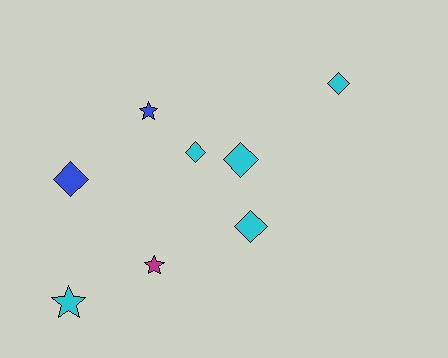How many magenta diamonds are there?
There are no magenta diamonds.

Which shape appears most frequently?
Diamond, with 5 objects.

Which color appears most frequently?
Cyan, with 5 objects.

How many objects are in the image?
There are 8 objects.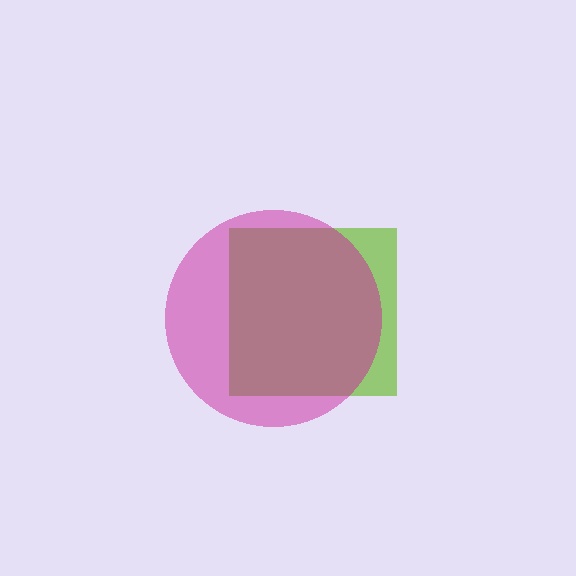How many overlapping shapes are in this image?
There are 2 overlapping shapes in the image.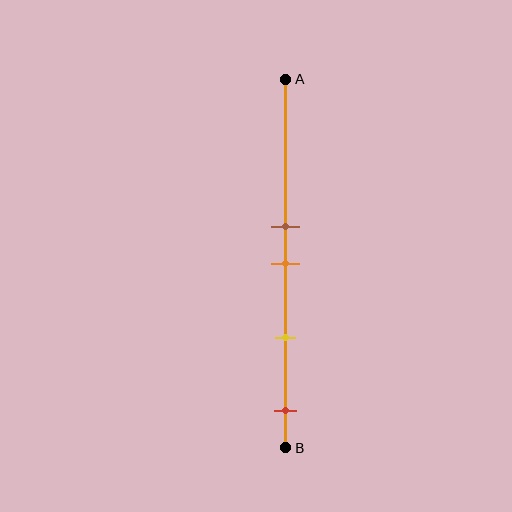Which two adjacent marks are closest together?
The brown and orange marks are the closest adjacent pair.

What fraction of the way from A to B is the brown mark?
The brown mark is approximately 40% (0.4) of the way from A to B.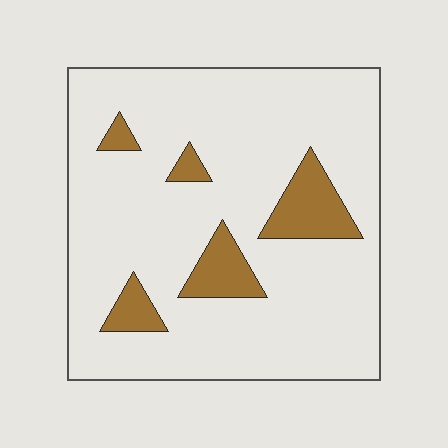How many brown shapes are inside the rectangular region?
5.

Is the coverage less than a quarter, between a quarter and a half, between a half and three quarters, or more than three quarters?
Less than a quarter.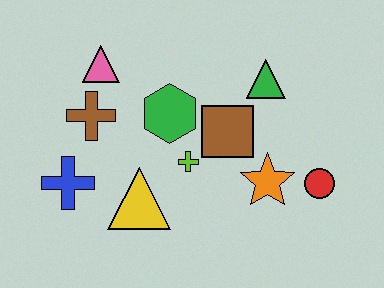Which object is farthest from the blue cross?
The red circle is farthest from the blue cross.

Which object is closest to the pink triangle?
The brown cross is closest to the pink triangle.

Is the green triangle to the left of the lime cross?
No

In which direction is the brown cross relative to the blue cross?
The brown cross is above the blue cross.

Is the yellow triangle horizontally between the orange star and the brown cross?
Yes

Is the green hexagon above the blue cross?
Yes